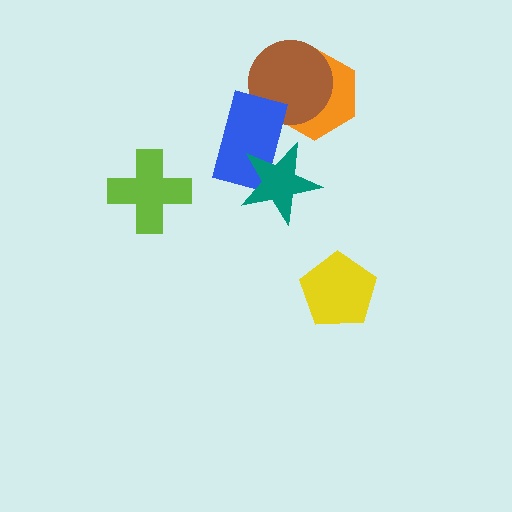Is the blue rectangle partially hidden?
Yes, it is partially covered by another shape.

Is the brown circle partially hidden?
Yes, it is partially covered by another shape.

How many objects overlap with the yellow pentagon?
0 objects overlap with the yellow pentagon.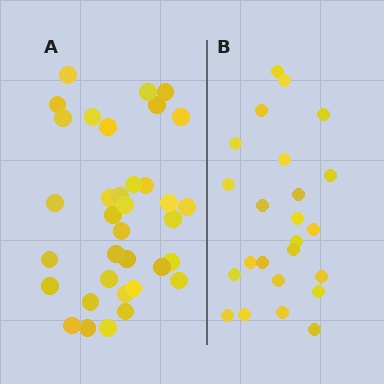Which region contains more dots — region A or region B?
Region A (the left region) has more dots.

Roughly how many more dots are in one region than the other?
Region A has roughly 12 or so more dots than region B.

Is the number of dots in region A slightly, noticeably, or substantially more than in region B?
Region A has substantially more. The ratio is roughly 1.5 to 1.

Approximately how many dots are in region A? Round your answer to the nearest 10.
About 40 dots. (The exact count is 35, which rounds to 40.)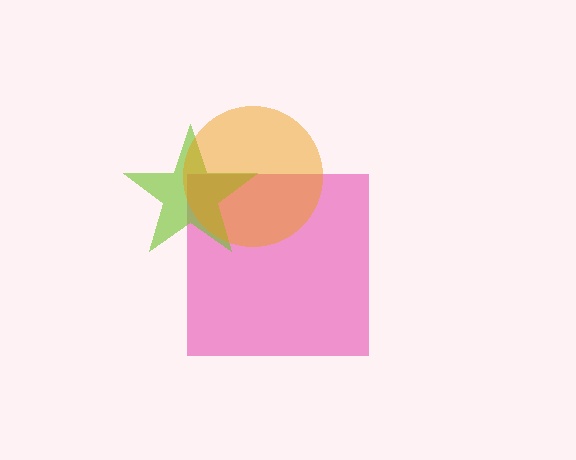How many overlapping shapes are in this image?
There are 3 overlapping shapes in the image.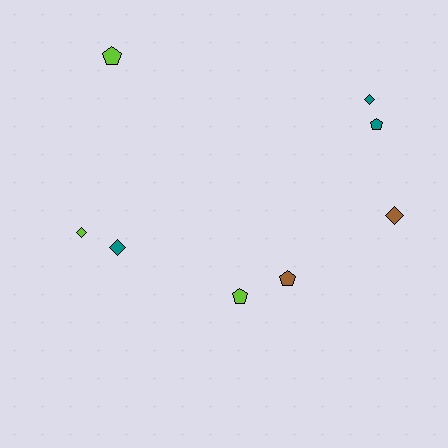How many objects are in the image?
There are 8 objects.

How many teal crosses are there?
There are no teal crosses.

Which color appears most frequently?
Teal, with 3 objects.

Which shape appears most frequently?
Diamond, with 4 objects.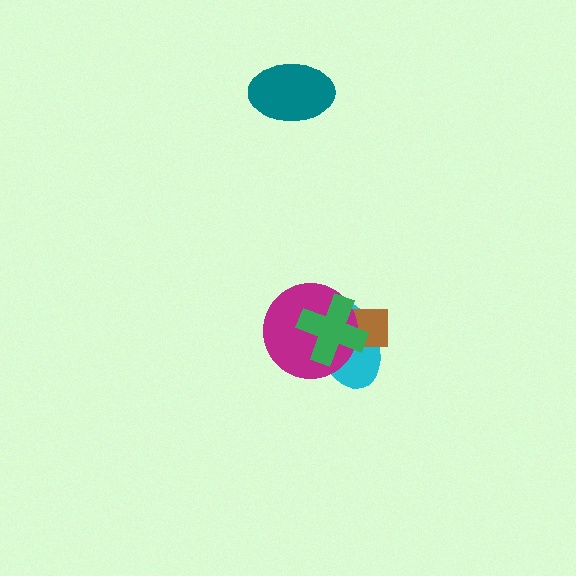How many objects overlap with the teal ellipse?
0 objects overlap with the teal ellipse.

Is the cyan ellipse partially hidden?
Yes, it is partially covered by another shape.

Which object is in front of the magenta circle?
The green cross is in front of the magenta circle.